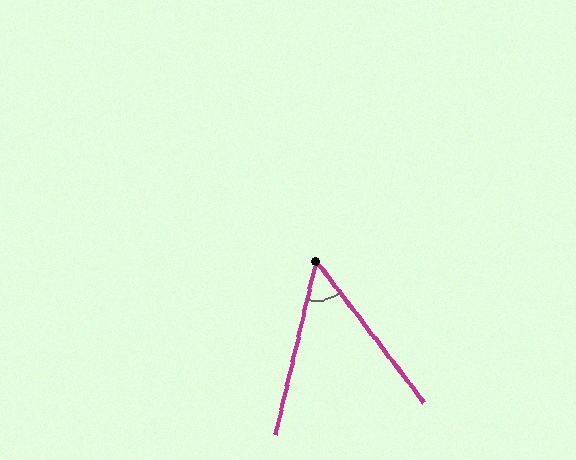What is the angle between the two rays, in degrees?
Approximately 51 degrees.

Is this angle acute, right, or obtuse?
It is acute.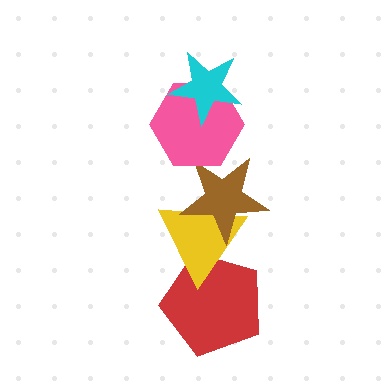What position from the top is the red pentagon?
The red pentagon is 5th from the top.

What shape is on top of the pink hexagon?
The cyan star is on top of the pink hexagon.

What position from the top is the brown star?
The brown star is 3rd from the top.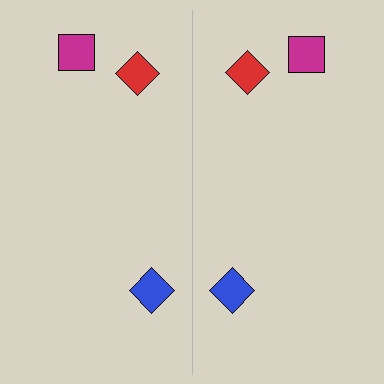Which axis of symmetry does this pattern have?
The pattern has a vertical axis of symmetry running through the center of the image.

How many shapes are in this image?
There are 6 shapes in this image.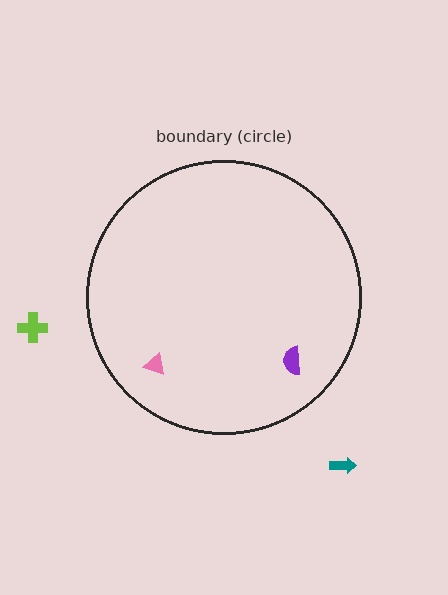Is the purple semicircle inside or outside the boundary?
Inside.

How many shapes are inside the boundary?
2 inside, 2 outside.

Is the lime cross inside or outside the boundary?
Outside.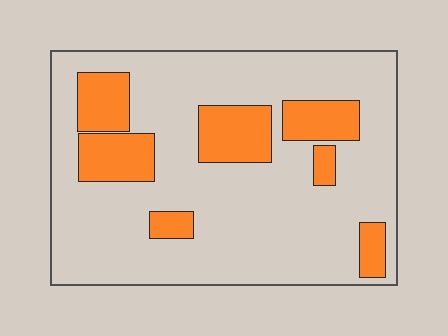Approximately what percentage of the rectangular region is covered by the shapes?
Approximately 20%.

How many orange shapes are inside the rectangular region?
7.